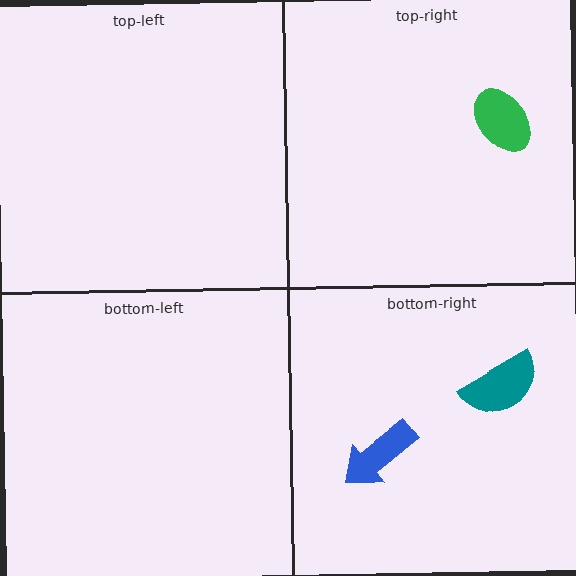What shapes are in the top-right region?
The green ellipse.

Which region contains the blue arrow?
The bottom-right region.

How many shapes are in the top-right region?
1.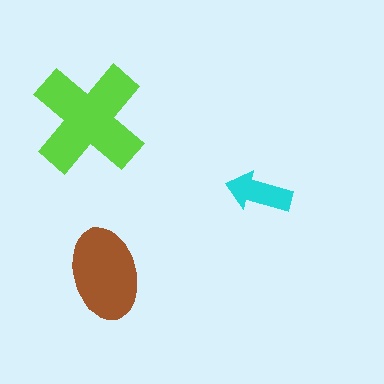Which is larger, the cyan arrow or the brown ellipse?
The brown ellipse.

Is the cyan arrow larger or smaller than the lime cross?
Smaller.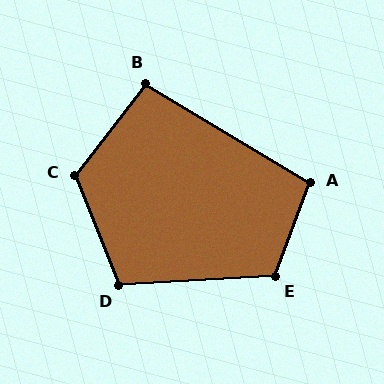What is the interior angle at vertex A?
Approximately 101 degrees (obtuse).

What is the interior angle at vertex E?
Approximately 114 degrees (obtuse).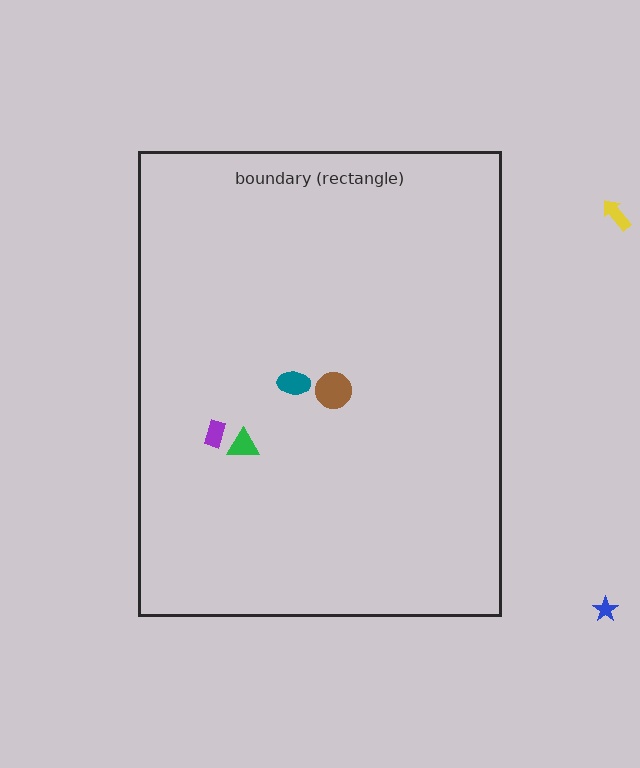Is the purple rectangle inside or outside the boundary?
Inside.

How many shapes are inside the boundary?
4 inside, 2 outside.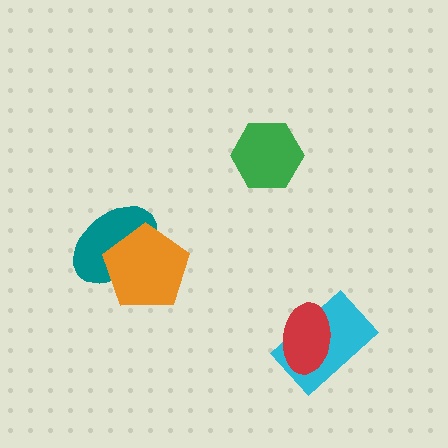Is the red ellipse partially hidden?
No, no other shape covers it.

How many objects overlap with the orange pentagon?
1 object overlaps with the orange pentagon.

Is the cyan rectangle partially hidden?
Yes, it is partially covered by another shape.